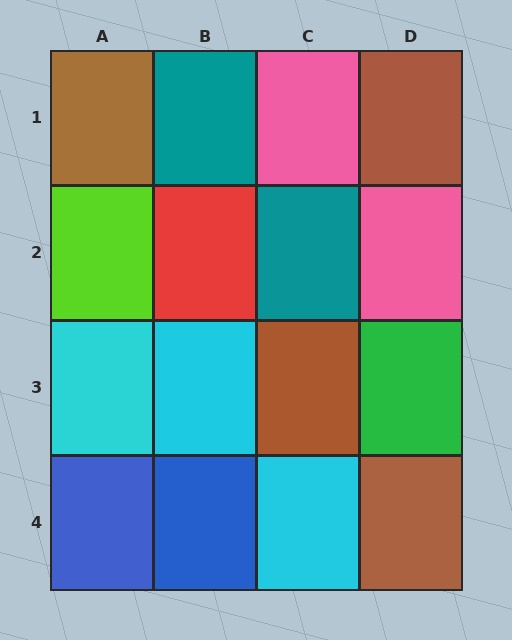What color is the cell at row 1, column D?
Brown.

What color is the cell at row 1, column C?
Pink.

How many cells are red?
1 cell is red.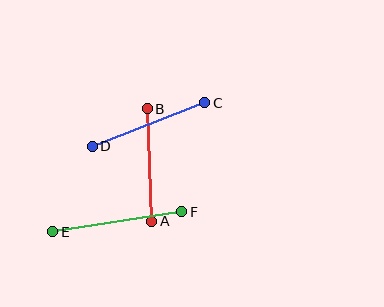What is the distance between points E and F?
The distance is approximately 131 pixels.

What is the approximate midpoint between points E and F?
The midpoint is at approximately (117, 222) pixels.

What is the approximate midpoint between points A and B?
The midpoint is at approximately (150, 165) pixels.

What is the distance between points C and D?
The distance is approximately 121 pixels.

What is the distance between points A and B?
The distance is approximately 112 pixels.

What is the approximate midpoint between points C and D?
The midpoint is at approximately (149, 125) pixels.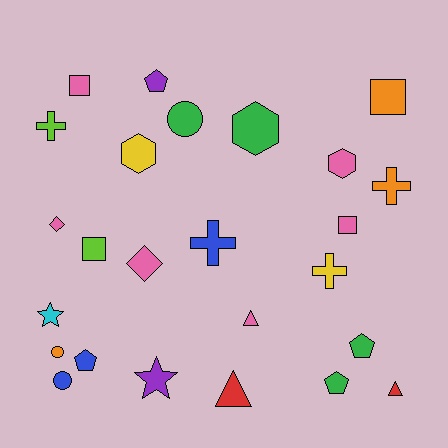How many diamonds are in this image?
There are 2 diamonds.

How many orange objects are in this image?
There are 3 orange objects.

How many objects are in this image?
There are 25 objects.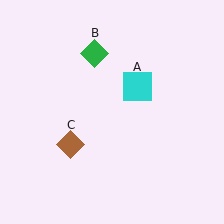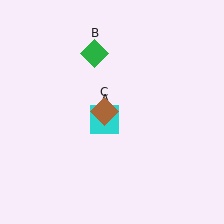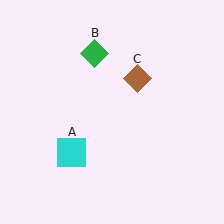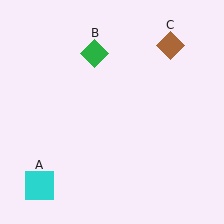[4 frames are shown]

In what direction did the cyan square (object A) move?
The cyan square (object A) moved down and to the left.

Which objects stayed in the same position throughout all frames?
Green diamond (object B) remained stationary.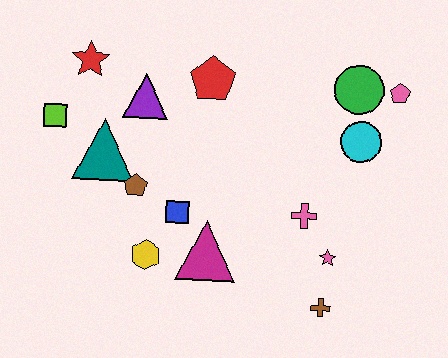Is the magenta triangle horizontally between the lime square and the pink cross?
Yes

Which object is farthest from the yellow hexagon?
The pink pentagon is farthest from the yellow hexagon.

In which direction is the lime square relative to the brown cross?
The lime square is to the left of the brown cross.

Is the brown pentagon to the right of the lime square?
Yes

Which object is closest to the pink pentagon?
The green circle is closest to the pink pentagon.